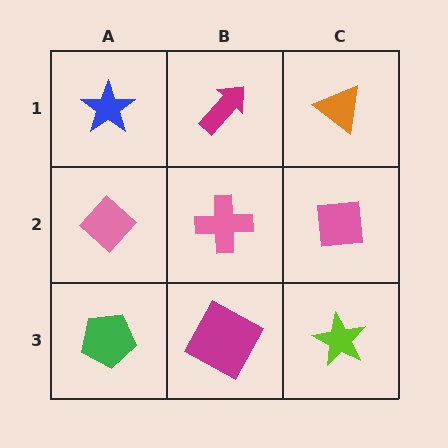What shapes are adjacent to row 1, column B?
A pink cross (row 2, column B), a blue star (row 1, column A), an orange triangle (row 1, column C).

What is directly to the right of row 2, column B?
A pink square.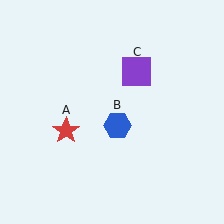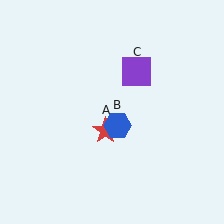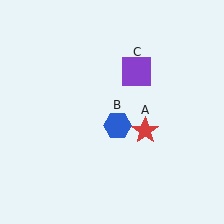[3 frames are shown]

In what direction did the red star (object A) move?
The red star (object A) moved right.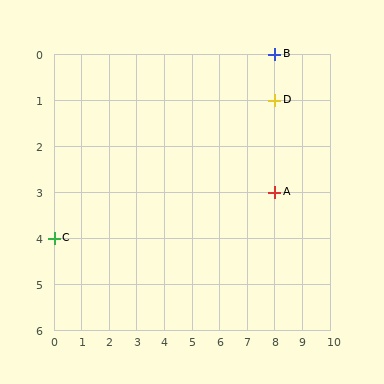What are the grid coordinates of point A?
Point A is at grid coordinates (8, 3).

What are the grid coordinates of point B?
Point B is at grid coordinates (8, 0).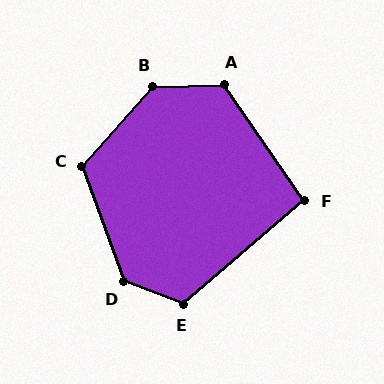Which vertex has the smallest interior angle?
F, at approximately 96 degrees.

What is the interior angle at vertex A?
Approximately 123 degrees (obtuse).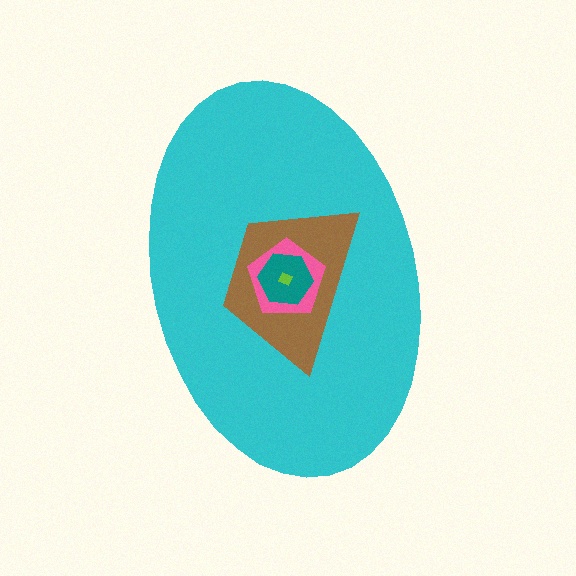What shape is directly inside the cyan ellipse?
The brown trapezoid.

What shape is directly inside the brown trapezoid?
The pink pentagon.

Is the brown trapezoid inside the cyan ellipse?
Yes.